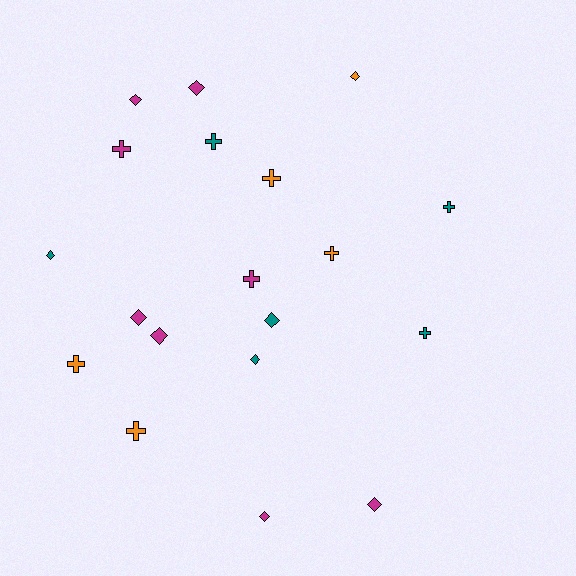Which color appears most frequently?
Magenta, with 8 objects.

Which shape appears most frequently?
Diamond, with 10 objects.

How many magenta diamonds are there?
There are 6 magenta diamonds.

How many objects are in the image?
There are 19 objects.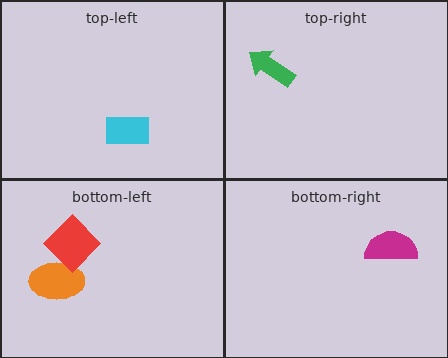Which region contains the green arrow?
The top-right region.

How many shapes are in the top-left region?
1.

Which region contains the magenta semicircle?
The bottom-right region.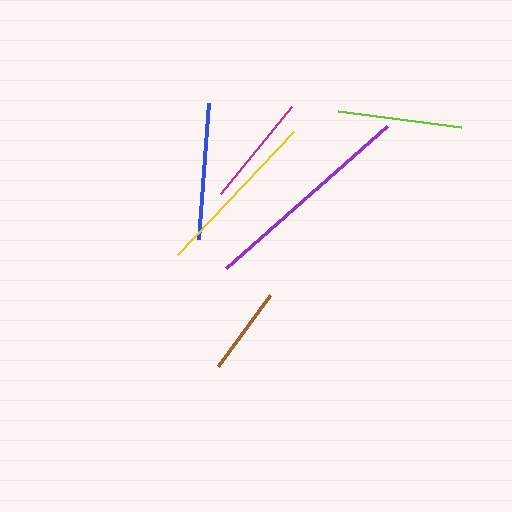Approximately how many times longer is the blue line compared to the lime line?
The blue line is approximately 1.1 times the length of the lime line.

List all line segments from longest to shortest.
From longest to shortest: purple, yellow, blue, lime, magenta, brown.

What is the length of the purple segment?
The purple segment is approximately 215 pixels long.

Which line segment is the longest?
The purple line is the longest at approximately 215 pixels.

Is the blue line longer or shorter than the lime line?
The blue line is longer than the lime line.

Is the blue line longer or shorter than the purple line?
The purple line is longer than the blue line.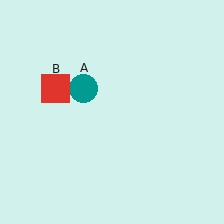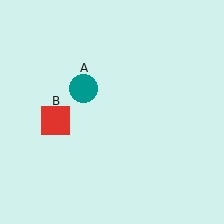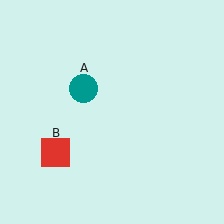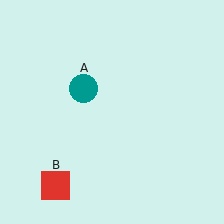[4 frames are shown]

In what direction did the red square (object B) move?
The red square (object B) moved down.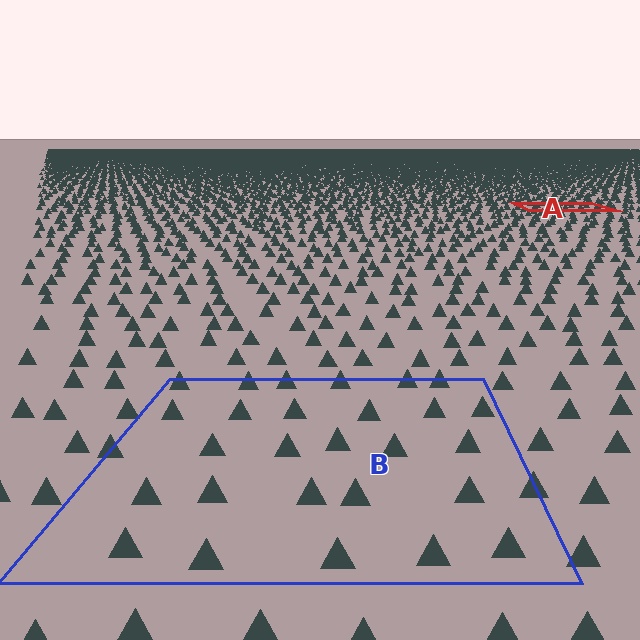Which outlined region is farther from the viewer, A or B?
Region A is farther from the viewer — the texture elements inside it appear smaller and more densely packed.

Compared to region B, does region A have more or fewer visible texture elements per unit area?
Region A has more texture elements per unit area — they are packed more densely because it is farther away.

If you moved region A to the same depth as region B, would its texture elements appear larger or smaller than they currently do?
They would appear larger. At a closer depth, the same texture elements are projected at a bigger on-screen size.